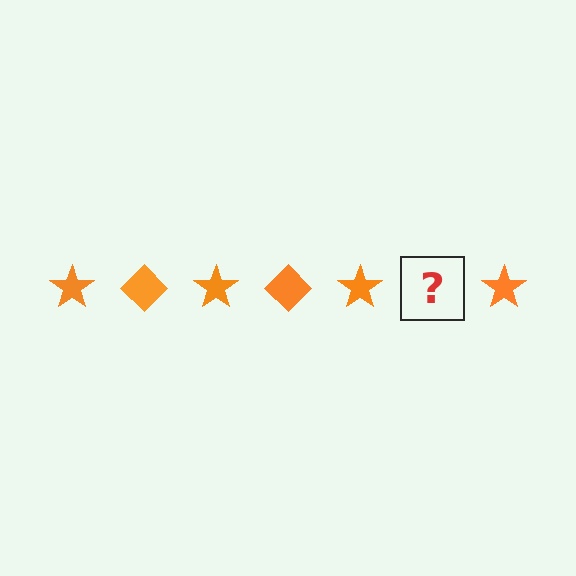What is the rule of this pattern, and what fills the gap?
The rule is that the pattern cycles through star, diamond shapes in orange. The gap should be filled with an orange diamond.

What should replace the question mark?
The question mark should be replaced with an orange diamond.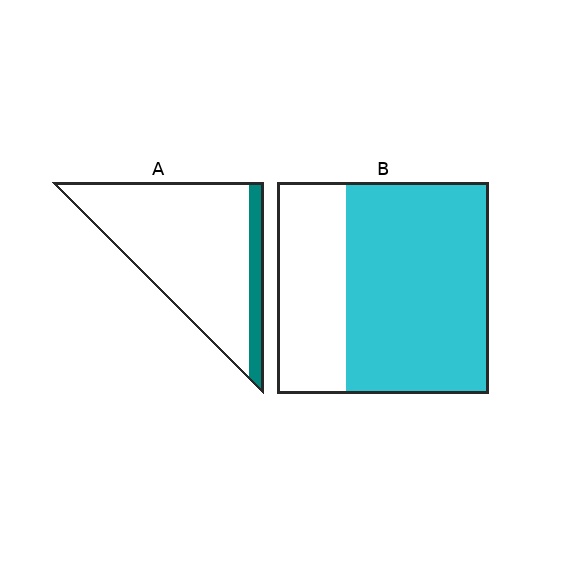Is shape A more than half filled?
No.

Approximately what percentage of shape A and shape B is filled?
A is approximately 15% and B is approximately 65%.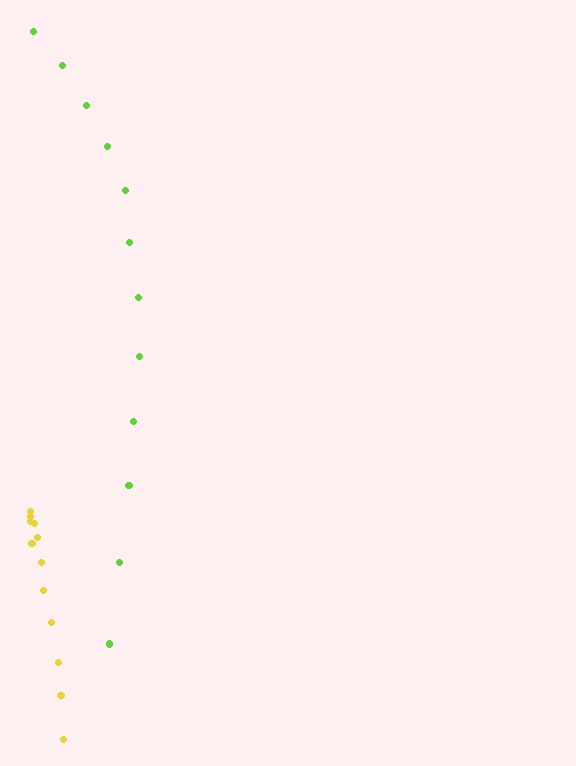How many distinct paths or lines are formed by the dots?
There are 2 distinct paths.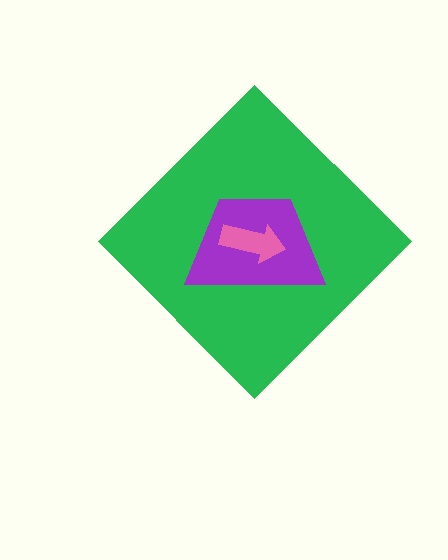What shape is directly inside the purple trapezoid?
The pink arrow.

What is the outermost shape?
The green diamond.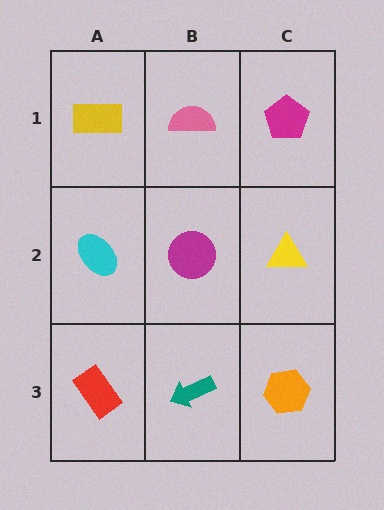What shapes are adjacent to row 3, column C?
A yellow triangle (row 2, column C), a teal arrow (row 3, column B).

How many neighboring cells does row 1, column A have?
2.